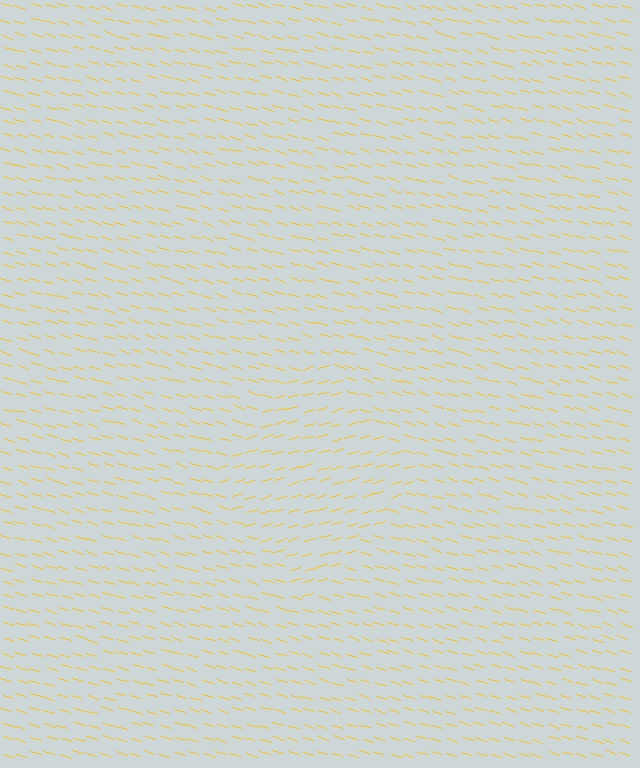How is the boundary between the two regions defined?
The boundary is defined purely by a change in line orientation (approximately 33 degrees difference). All lines are the same color and thickness.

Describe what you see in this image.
The image is filled with small yellow line segments. A diamond region in the image has lines oriented differently from the surrounding lines, creating a visible texture boundary.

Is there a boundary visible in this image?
Yes, there is a texture boundary formed by a change in line orientation.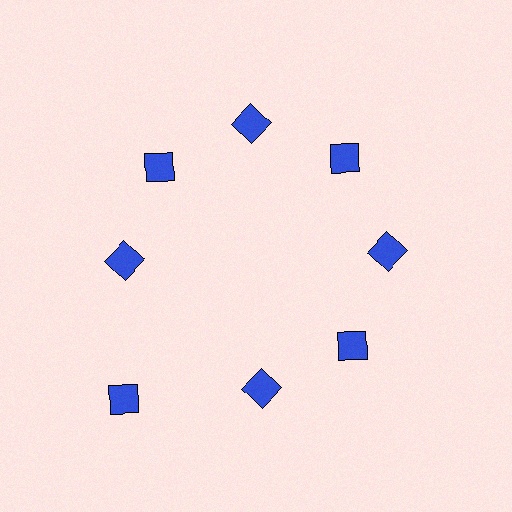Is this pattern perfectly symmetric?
No. The 8 blue diamonds are arranged in a ring, but one element near the 8 o'clock position is pushed outward from the center, breaking the 8-fold rotational symmetry.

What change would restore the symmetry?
The symmetry would be restored by moving it inward, back onto the ring so that all 8 diamonds sit at equal angles and equal distance from the center.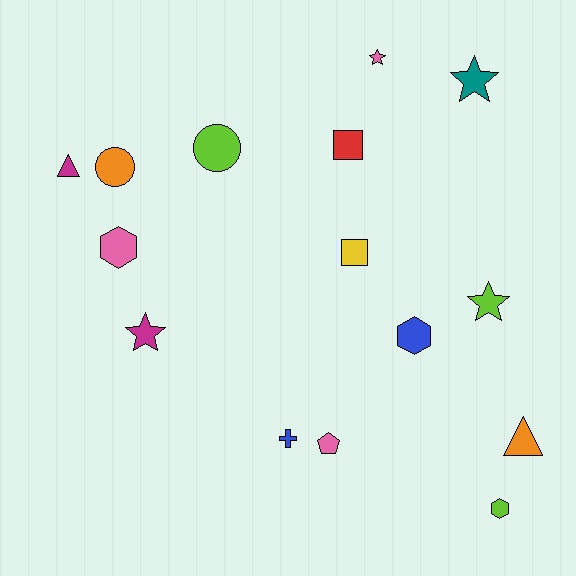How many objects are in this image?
There are 15 objects.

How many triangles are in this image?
There are 2 triangles.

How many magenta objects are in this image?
There are 2 magenta objects.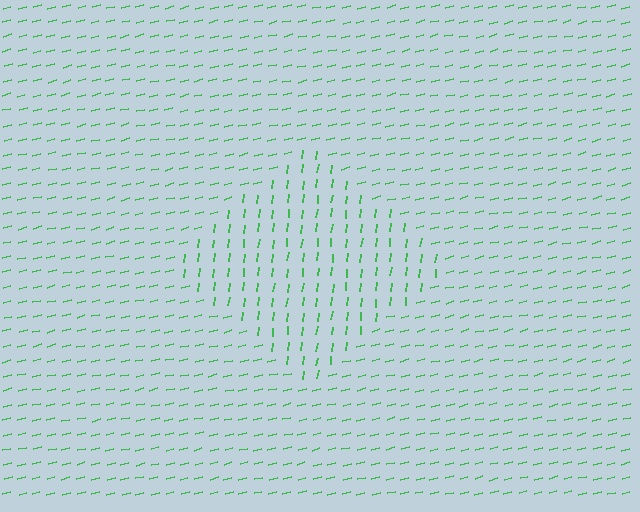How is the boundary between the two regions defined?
The boundary is defined purely by a change in line orientation (approximately 69 degrees difference). All lines are the same color and thickness.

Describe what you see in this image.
The image is filled with small green line segments. A diamond region in the image has lines oriented differently from the surrounding lines, creating a visible texture boundary.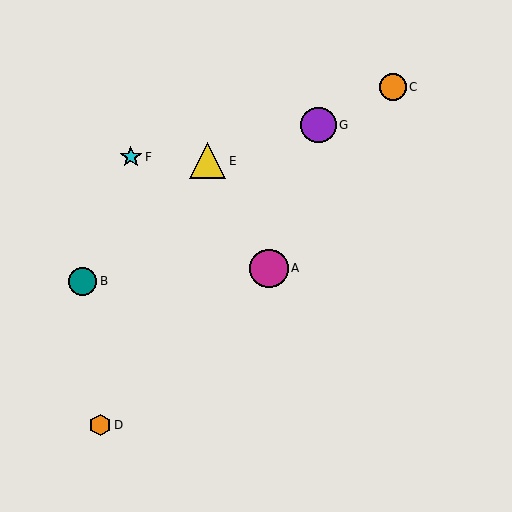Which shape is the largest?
The magenta circle (labeled A) is the largest.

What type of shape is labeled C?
Shape C is an orange circle.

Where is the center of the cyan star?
The center of the cyan star is at (131, 157).